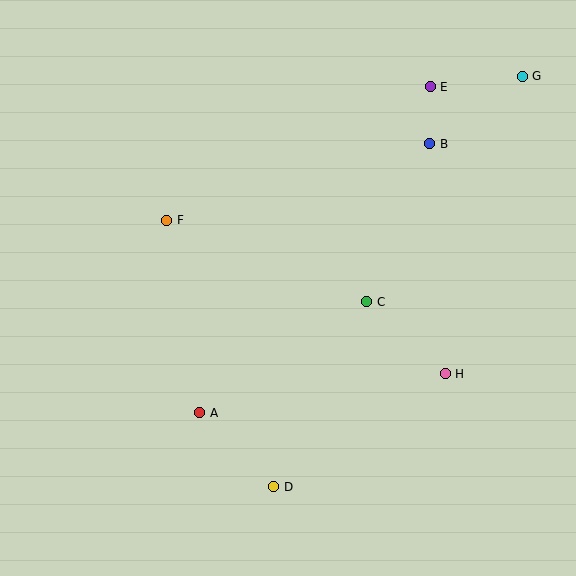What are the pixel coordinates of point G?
Point G is at (522, 76).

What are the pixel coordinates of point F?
Point F is at (167, 220).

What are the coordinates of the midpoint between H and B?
The midpoint between H and B is at (438, 259).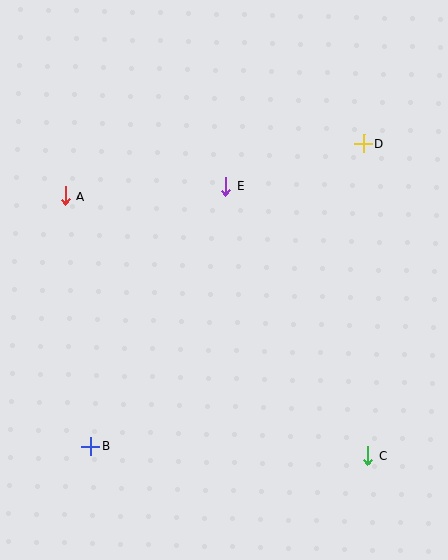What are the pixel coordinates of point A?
Point A is at (65, 196).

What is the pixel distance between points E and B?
The distance between E and B is 293 pixels.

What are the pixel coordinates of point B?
Point B is at (91, 446).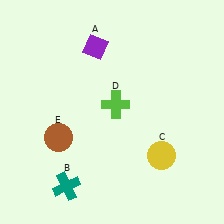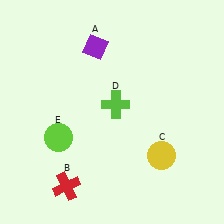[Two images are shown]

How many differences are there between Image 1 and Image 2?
There are 2 differences between the two images.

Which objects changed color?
B changed from teal to red. E changed from brown to lime.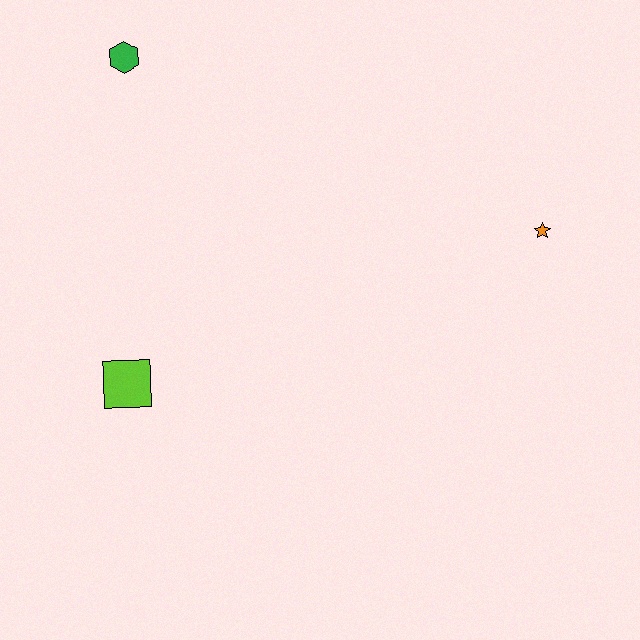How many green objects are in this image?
There is 1 green object.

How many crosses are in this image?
There are no crosses.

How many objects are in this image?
There are 3 objects.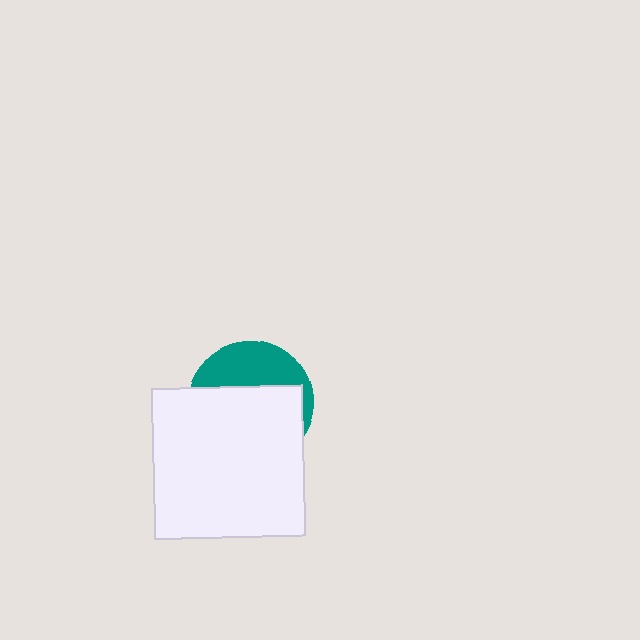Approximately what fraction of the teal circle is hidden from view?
Roughly 65% of the teal circle is hidden behind the white square.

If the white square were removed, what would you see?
You would see the complete teal circle.